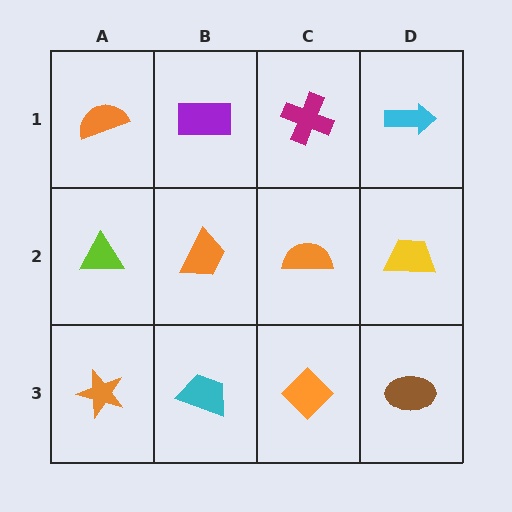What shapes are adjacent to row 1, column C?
An orange semicircle (row 2, column C), a purple rectangle (row 1, column B), a cyan arrow (row 1, column D).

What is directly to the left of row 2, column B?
A lime triangle.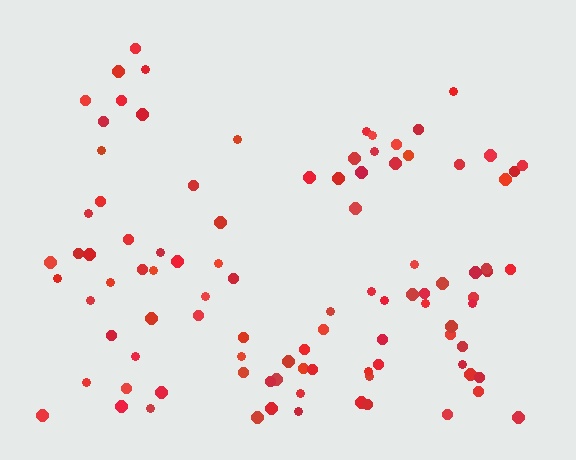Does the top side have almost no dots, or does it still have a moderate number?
Still a moderate number, just noticeably fewer than the bottom.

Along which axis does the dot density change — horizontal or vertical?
Vertical.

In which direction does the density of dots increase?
From top to bottom, with the bottom side densest.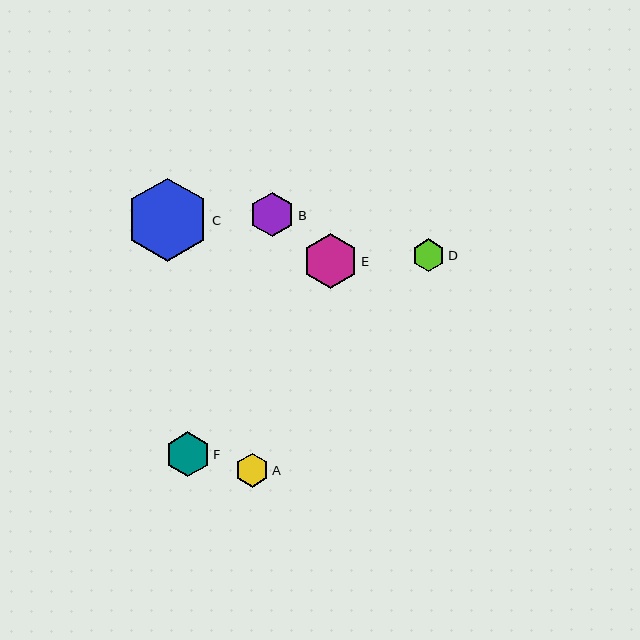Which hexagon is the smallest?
Hexagon D is the smallest with a size of approximately 33 pixels.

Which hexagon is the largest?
Hexagon C is the largest with a size of approximately 83 pixels.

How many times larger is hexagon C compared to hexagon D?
Hexagon C is approximately 2.5 times the size of hexagon D.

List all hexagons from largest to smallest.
From largest to smallest: C, E, F, B, A, D.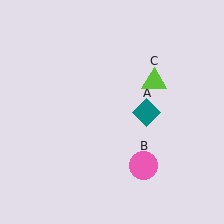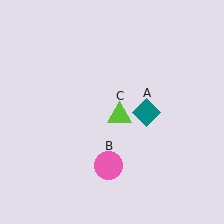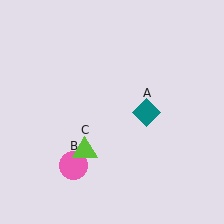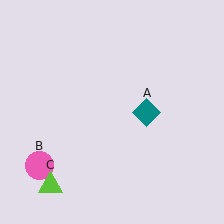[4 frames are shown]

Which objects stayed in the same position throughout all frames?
Teal diamond (object A) remained stationary.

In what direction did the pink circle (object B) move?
The pink circle (object B) moved left.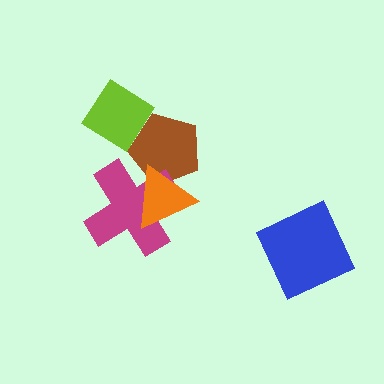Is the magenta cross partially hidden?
Yes, it is partially covered by another shape.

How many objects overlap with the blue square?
0 objects overlap with the blue square.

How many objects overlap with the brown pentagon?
3 objects overlap with the brown pentagon.